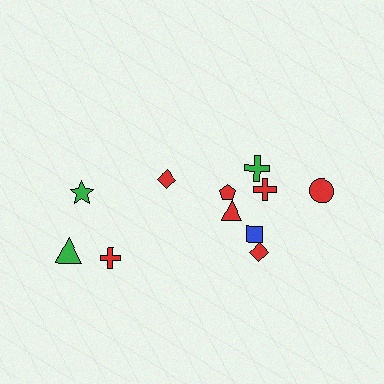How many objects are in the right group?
There are 7 objects.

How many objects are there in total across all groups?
There are 11 objects.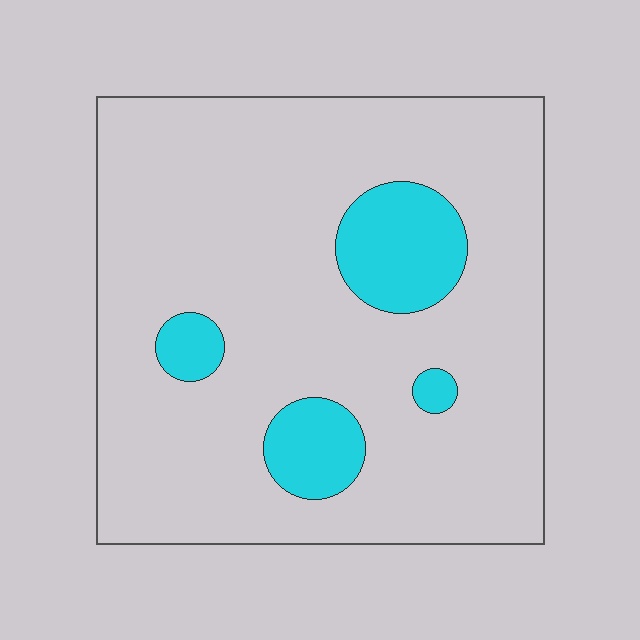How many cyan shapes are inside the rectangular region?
4.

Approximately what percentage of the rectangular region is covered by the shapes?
Approximately 15%.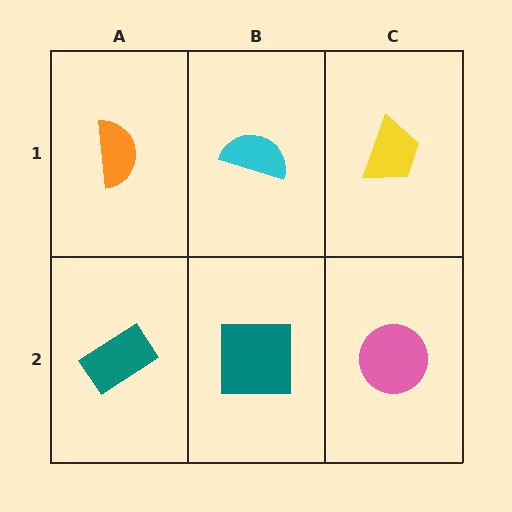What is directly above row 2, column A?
An orange semicircle.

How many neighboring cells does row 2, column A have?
2.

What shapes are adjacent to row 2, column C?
A yellow trapezoid (row 1, column C), a teal square (row 2, column B).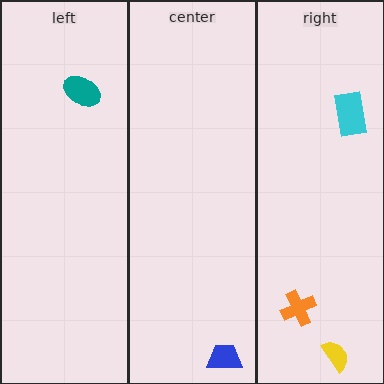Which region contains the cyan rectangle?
The right region.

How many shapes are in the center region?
1.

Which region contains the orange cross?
The right region.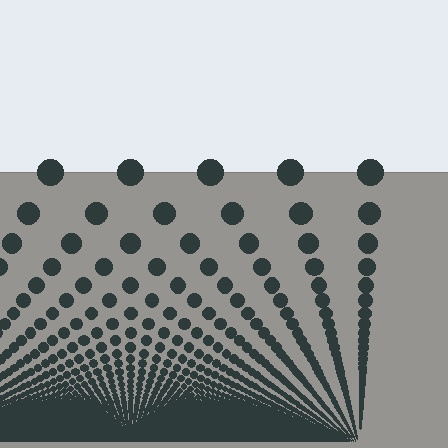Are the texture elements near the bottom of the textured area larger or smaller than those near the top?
Smaller. The gradient is inverted — elements near the bottom are smaller and denser.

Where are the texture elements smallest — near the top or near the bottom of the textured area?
Near the bottom.